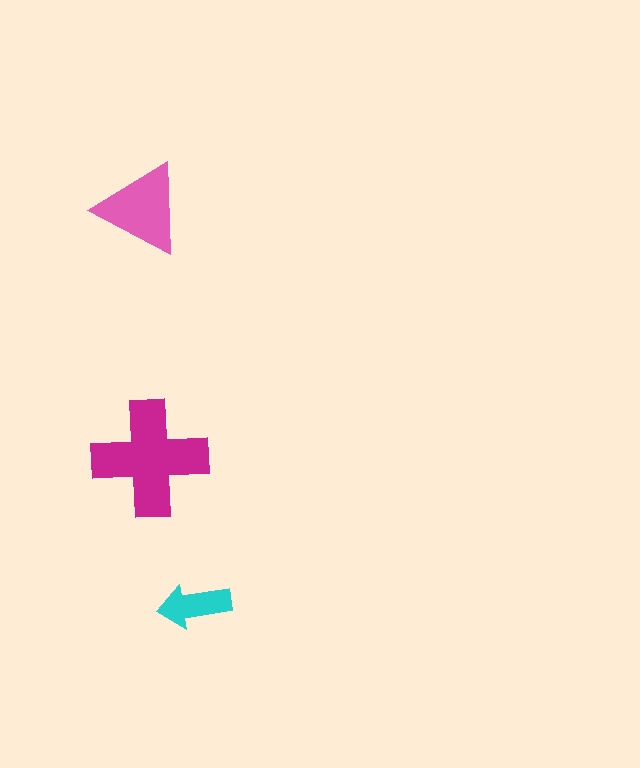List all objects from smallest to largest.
The cyan arrow, the pink triangle, the magenta cross.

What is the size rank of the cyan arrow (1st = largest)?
3rd.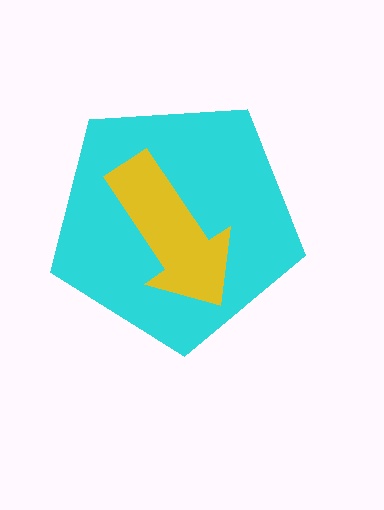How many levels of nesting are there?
2.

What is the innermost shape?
The yellow arrow.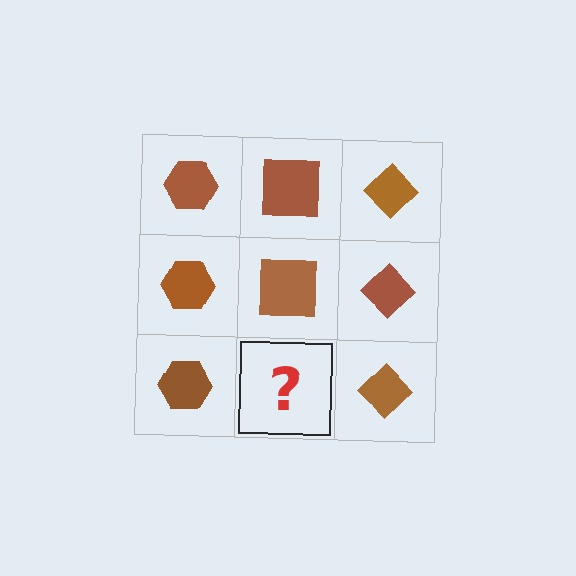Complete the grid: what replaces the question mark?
The question mark should be replaced with a brown square.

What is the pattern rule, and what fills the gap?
The rule is that each column has a consistent shape. The gap should be filled with a brown square.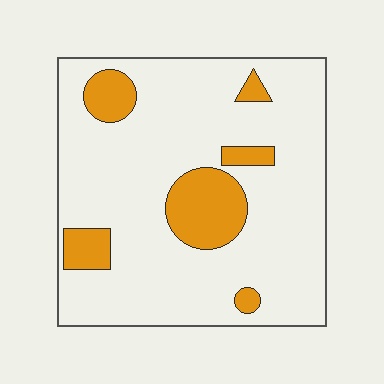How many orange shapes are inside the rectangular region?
6.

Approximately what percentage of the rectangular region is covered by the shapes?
Approximately 15%.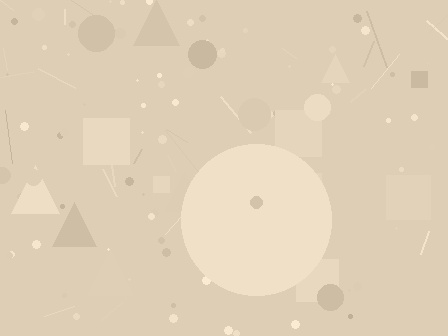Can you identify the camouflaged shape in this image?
The camouflaged shape is a circle.